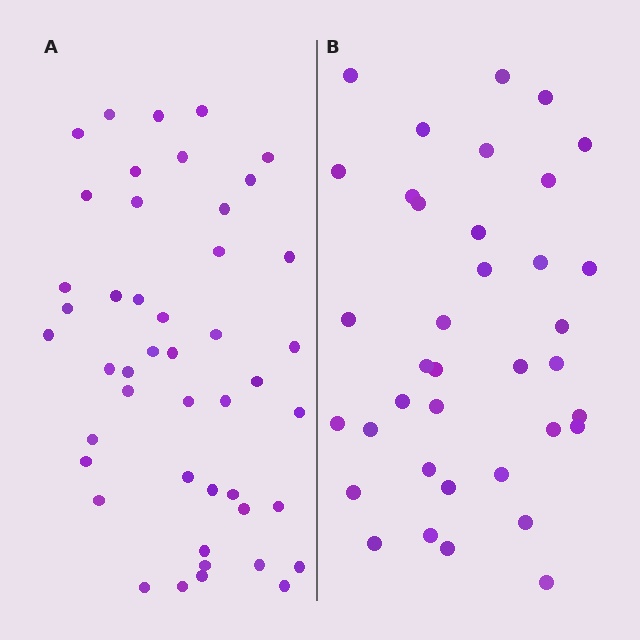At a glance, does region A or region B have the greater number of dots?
Region A (the left region) has more dots.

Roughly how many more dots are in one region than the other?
Region A has roughly 8 or so more dots than region B.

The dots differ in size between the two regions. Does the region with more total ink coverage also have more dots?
No. Region B has more total ink coverage because its dots are larger, but region A actually contains more individual dots. Total area can be misleading — the number of items is what matters here.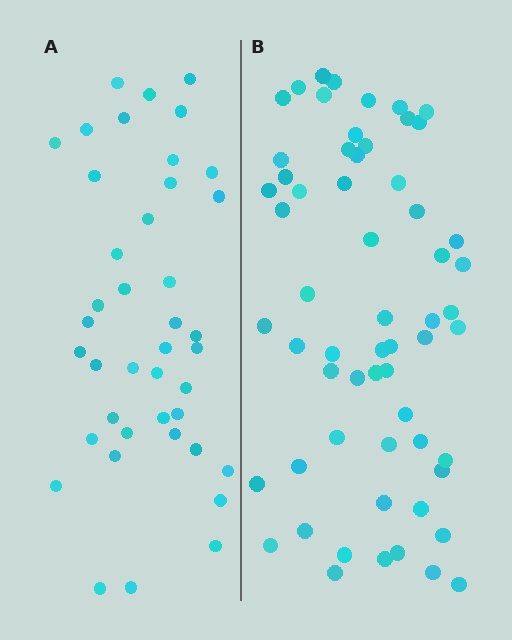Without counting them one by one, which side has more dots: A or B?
Region B (the right region) has more dots.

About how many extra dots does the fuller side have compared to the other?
Region B has approximately 20 more dots than region A.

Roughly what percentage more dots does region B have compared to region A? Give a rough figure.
About 45% more.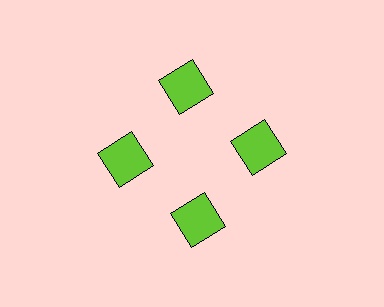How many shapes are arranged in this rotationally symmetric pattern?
There are 4 shapes, arranged in 4 groups of 1.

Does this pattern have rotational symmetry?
Yes, this pattern has 4-fold rotational symmetry. It looks the same after rotating 90 degrees around the center.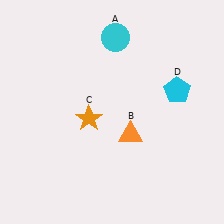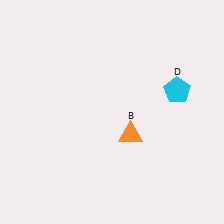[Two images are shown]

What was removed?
The orange star (C), the cyan circle (A) were removed in Image 2.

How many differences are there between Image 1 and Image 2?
There are 2 differences between the two images.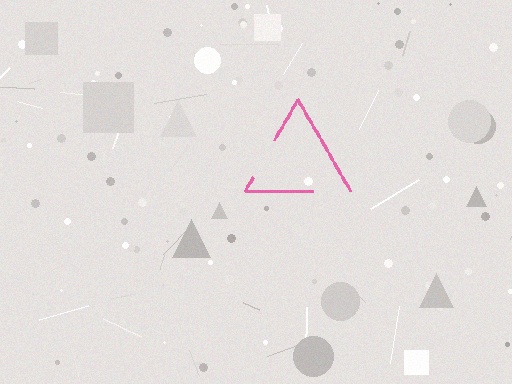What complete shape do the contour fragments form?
The contour fragments form a triangle.